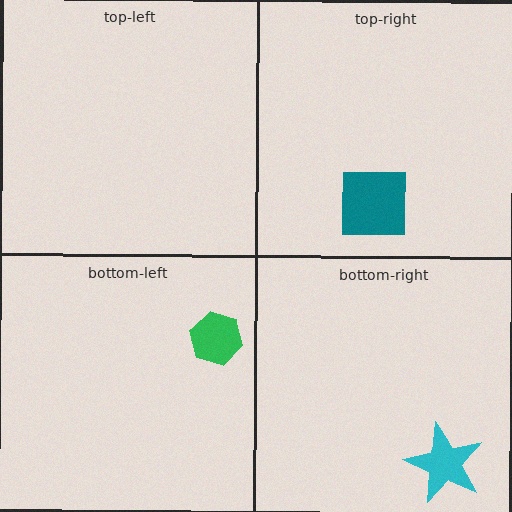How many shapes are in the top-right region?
1.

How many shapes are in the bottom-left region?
1.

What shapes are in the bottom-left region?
The green hexagon.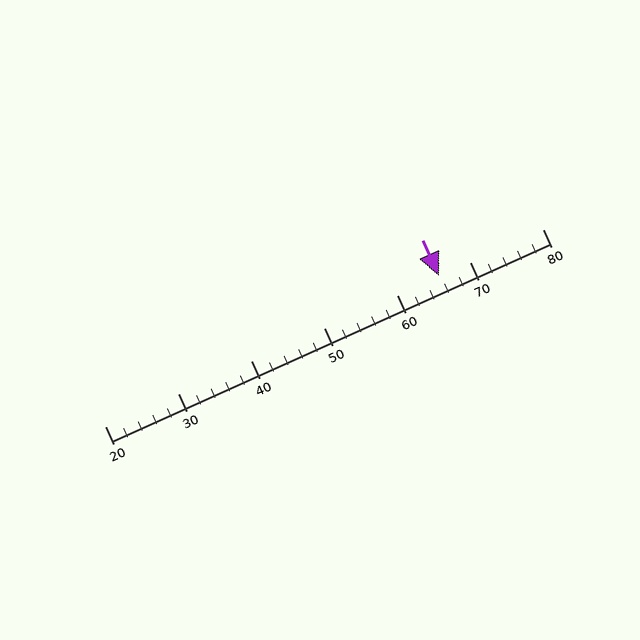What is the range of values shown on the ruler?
The ruler shows values from 20 to 80.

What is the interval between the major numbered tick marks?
The major tick marks are spaced 10 units apart.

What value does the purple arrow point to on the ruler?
The purple arrow points to approximately 66.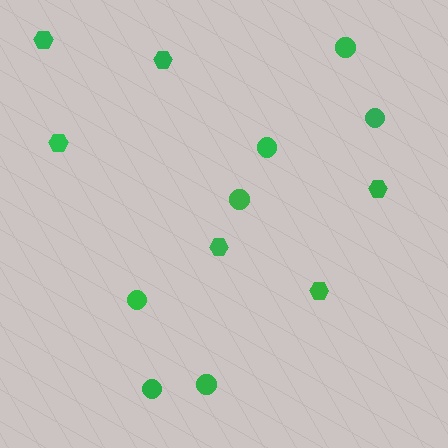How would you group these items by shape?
There are 2 groups: one group of hexagons (6) and one group of circles (7).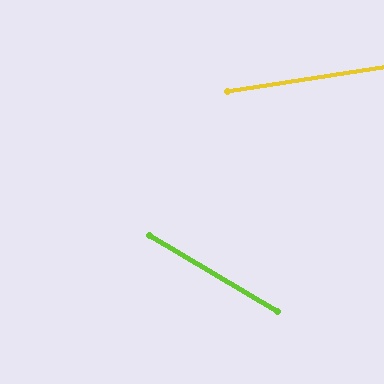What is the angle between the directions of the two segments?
Approximately 40 degrees.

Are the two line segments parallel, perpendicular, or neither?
Neither parallel nor perpendicular — they differ by about 40°.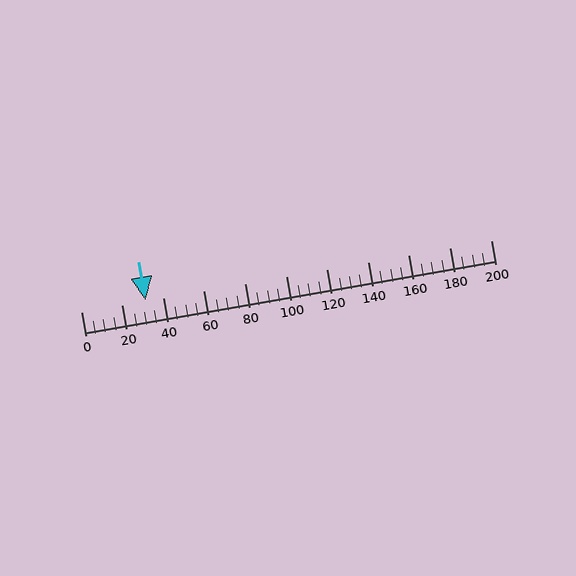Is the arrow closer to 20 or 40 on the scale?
The arrow is closer to 40.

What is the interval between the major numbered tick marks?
The major tick marks are spaced 20 units apart.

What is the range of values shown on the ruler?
The ruler shows values from 0 to 200.